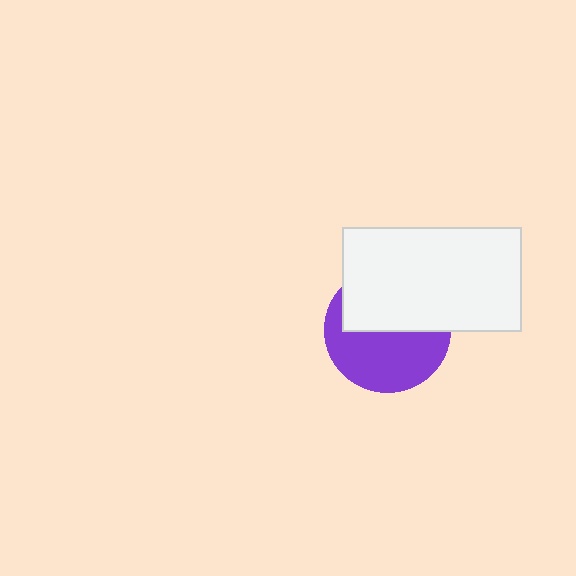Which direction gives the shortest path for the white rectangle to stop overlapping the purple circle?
Moving up gives the shortest separation.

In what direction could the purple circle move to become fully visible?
The purple circle could move down. That would shift it out from behind the white rectangle entirely.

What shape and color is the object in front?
The object in front is a white rectangle.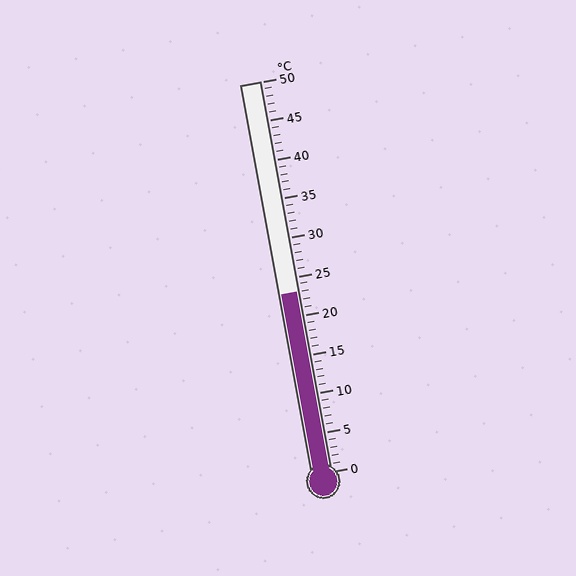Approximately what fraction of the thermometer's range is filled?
The thermometer is filled to approximately 45% of its range.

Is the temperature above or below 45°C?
The temperature is below 45°C.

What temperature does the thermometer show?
The thermometer shows approximately 23°C.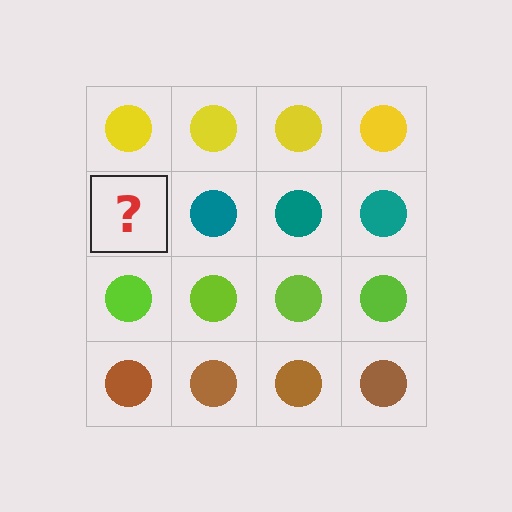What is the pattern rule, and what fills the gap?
The rule is that each row has a consistent color. The gap should be filled with a teal circle.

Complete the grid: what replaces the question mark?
The question mark should be replaced with a teal circle.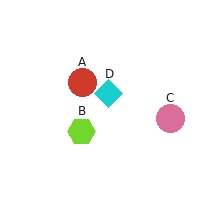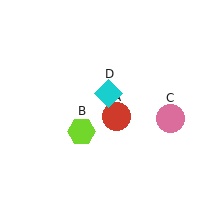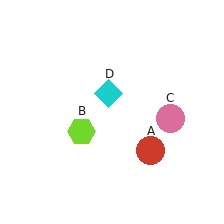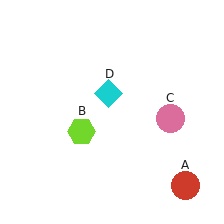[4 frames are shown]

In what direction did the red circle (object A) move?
The red circle (object A) moved down and to the right.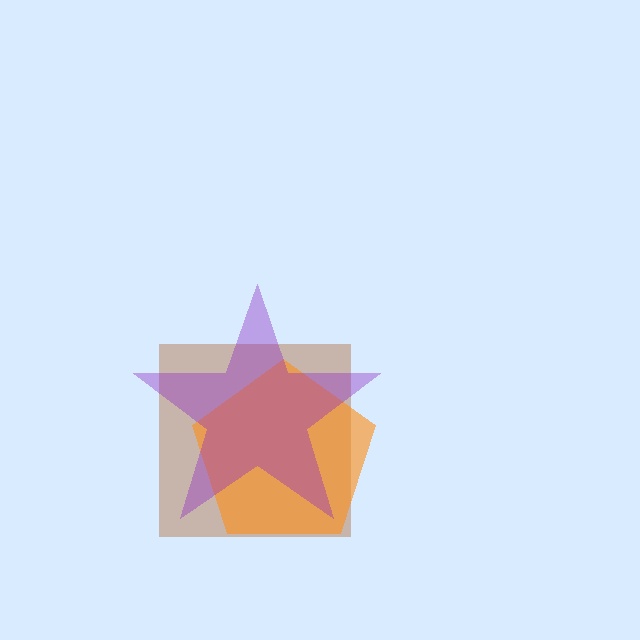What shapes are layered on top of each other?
The layered shapes are: a brown square, an orange pentagon, a purple star.